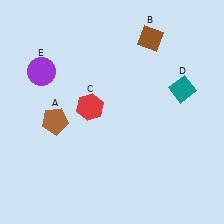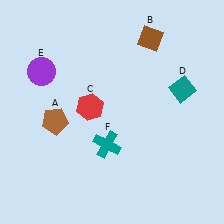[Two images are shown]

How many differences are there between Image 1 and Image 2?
There is 1 difference between the two images.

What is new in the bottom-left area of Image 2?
A teal cross (F) was added in the bottom-left area of Image 2.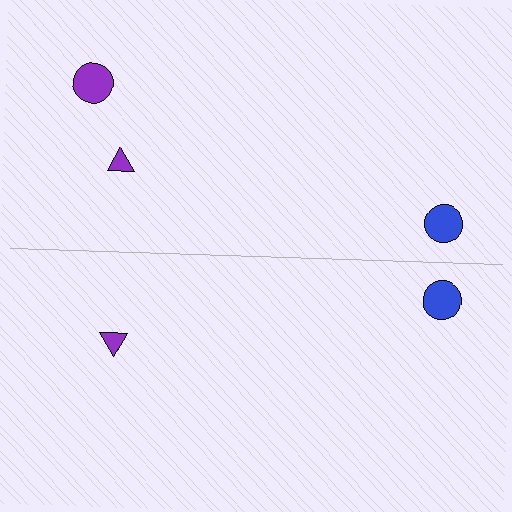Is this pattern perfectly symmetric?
No, the pattern is not perfectly symmetric. A purple circle is missing from the bottom side.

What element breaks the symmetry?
A purple circle is missing from the bottom side.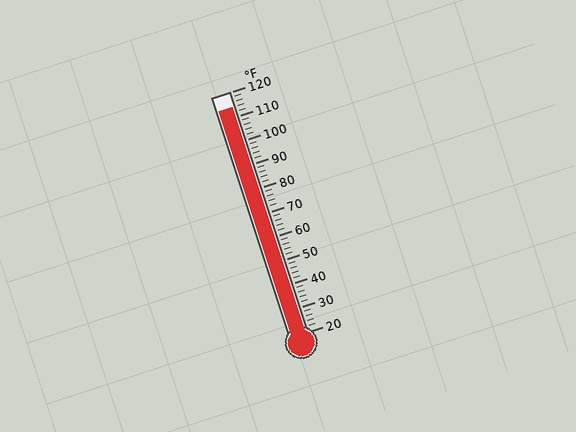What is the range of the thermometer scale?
The thermometer scale ranges from 20°F to 120°F.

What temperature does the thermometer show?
The thermometer shows approximately 114°F.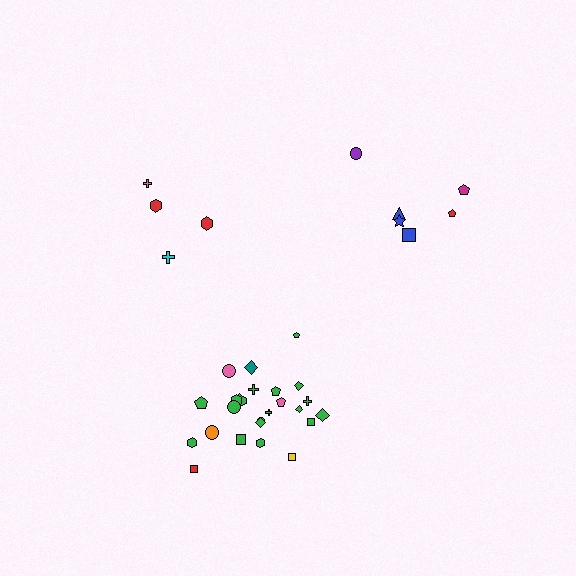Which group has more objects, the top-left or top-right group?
The top-right group.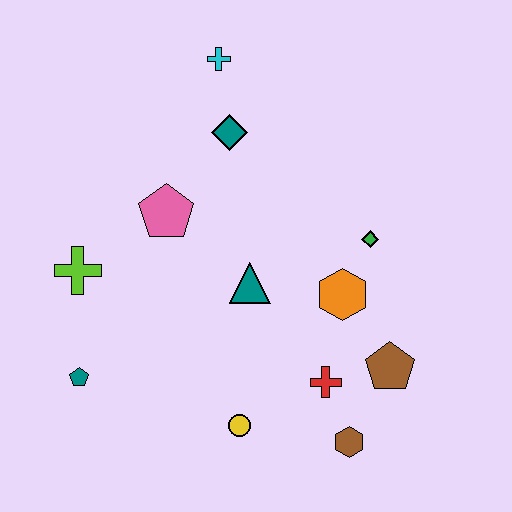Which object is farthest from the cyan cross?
The brown hexagon is farthest from the cyan cross.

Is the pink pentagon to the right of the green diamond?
No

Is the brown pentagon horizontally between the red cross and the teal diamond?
No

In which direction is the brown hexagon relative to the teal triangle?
The brown hexagon is below the teal triangle.